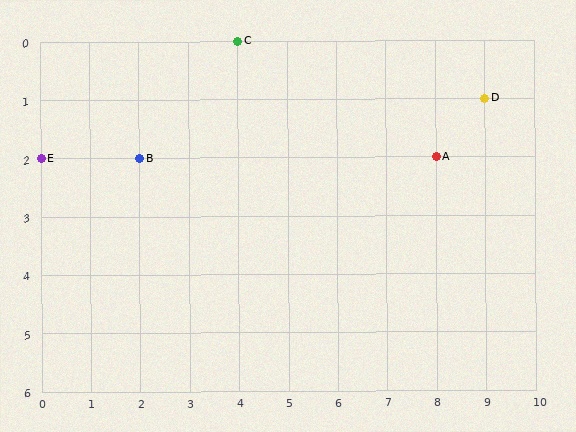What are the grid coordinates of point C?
Point C is at grid coordinates (4, 0).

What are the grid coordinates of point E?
Point E is at grid coordinates (0, 2).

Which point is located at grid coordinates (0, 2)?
Point E is at (0, 2).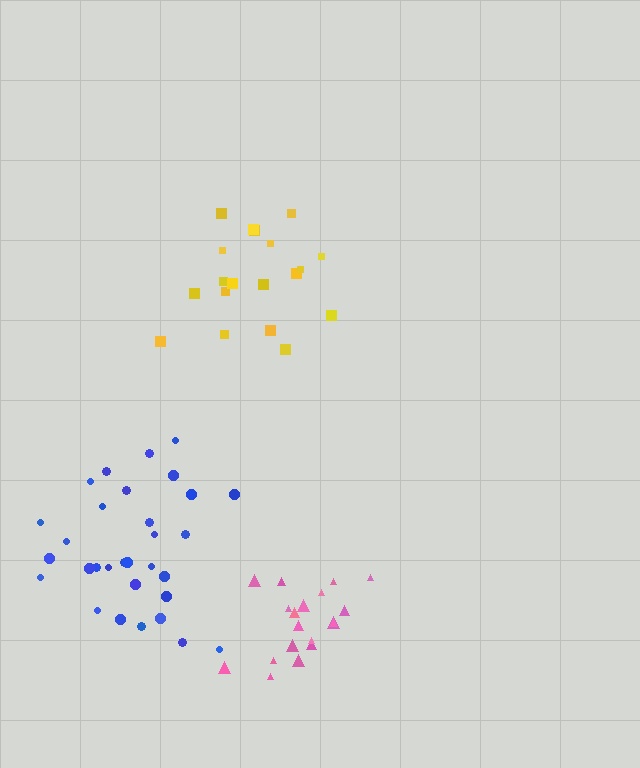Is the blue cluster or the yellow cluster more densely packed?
Blue.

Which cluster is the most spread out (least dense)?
Yellow.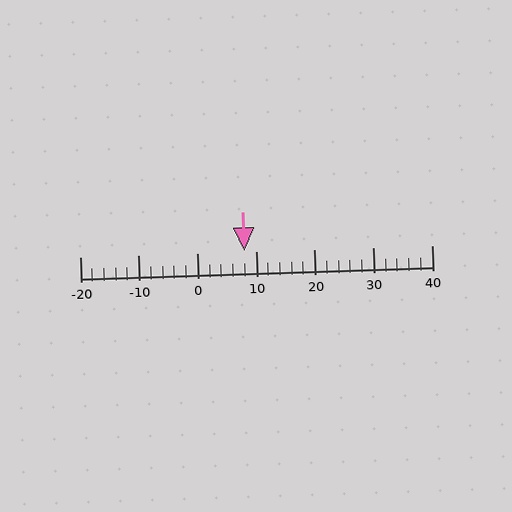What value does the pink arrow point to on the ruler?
The pink arrow points to approximately 8.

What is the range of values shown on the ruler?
The ruler shows values from -20 to 40.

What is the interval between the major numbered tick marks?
The major tick marks are spaced 10 units apart.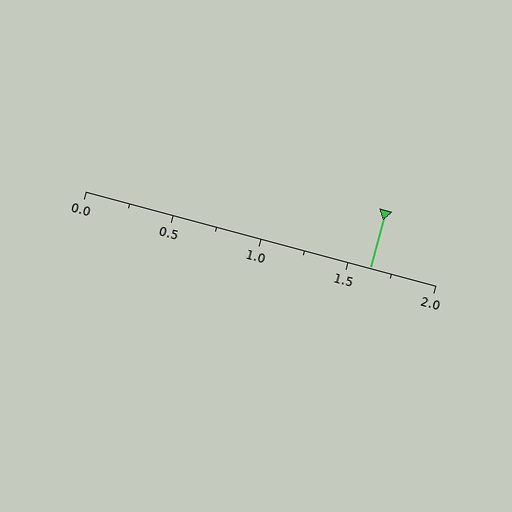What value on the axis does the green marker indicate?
The marker indicates approximately 1.62.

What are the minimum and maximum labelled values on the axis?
The axis runs from 0.0 to 2.0.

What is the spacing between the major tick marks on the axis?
The major ticks are spaced 0.5 apart.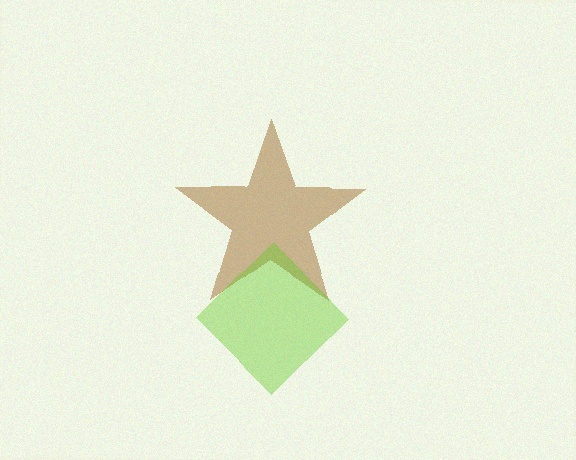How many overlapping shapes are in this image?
There are 2 overlapping shapes in the image.